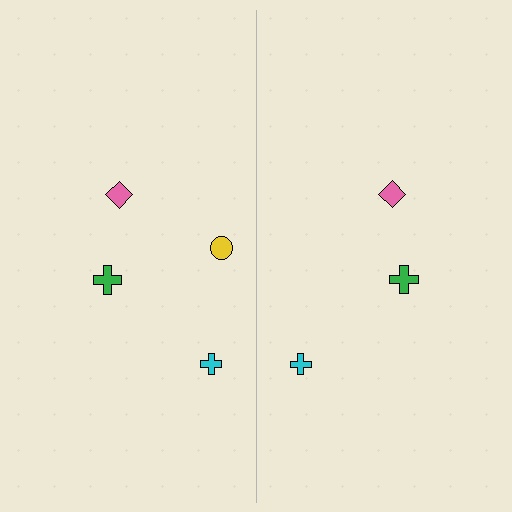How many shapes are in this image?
There are 7 shapes in this image.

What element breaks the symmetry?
A yellow circle is missing from the right side.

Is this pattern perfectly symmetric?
No, the pattern is not perfectly symmetric. A yellow circle is missing from the right side.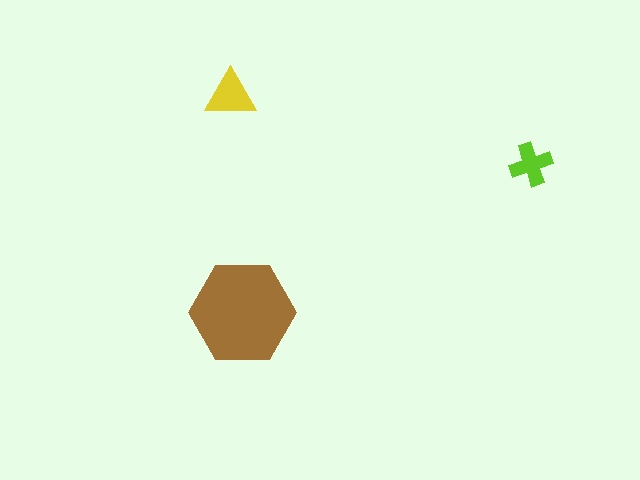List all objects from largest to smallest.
The brown hexagon, the yellow triangle, the lime cross.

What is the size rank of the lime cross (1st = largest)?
3rd.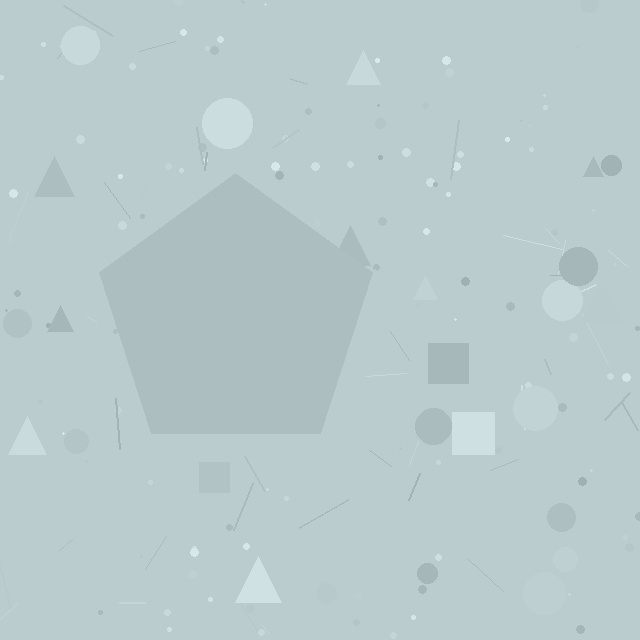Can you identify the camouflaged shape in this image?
The camouflaged shape is a pentagon.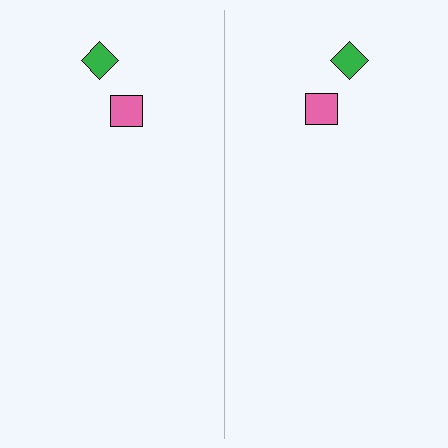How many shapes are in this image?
There are 4 shapes in this image.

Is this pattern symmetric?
Yes, this pattern has bilateral (reflection) symmetry.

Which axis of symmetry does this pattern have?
The pattern has a vertical axis of symmetry running through the center of the image.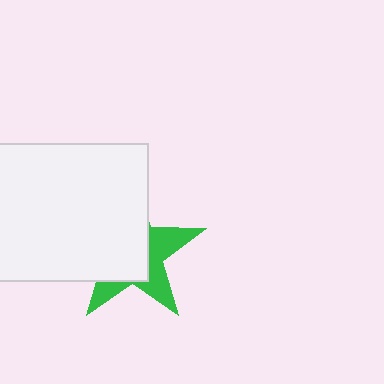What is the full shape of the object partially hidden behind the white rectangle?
The partially hidden object is a green star.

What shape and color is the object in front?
The object in front is a white rectangle.